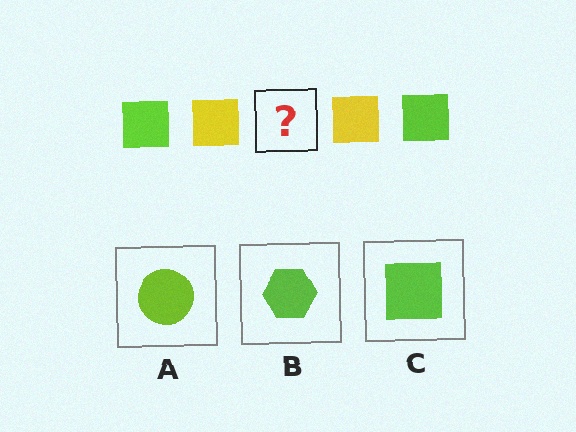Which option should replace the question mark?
Option C.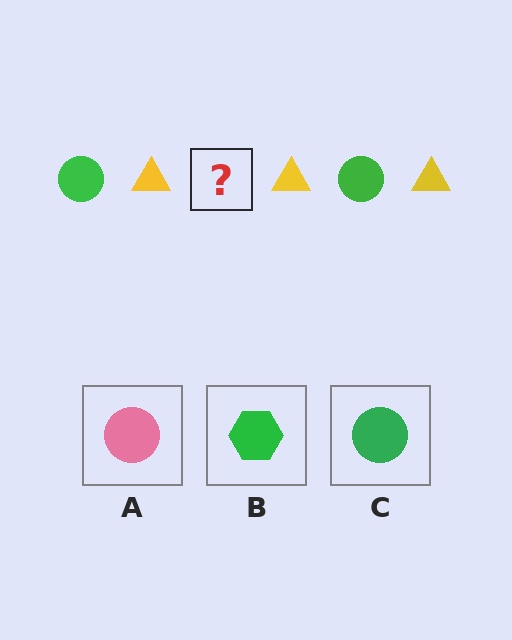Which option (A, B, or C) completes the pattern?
C.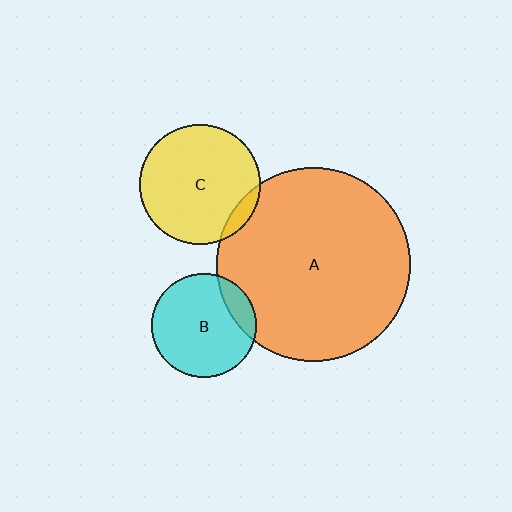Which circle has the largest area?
Circle A (orange).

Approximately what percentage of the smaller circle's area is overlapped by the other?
Approximately 15%.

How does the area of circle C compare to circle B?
Approximately 1.3 times.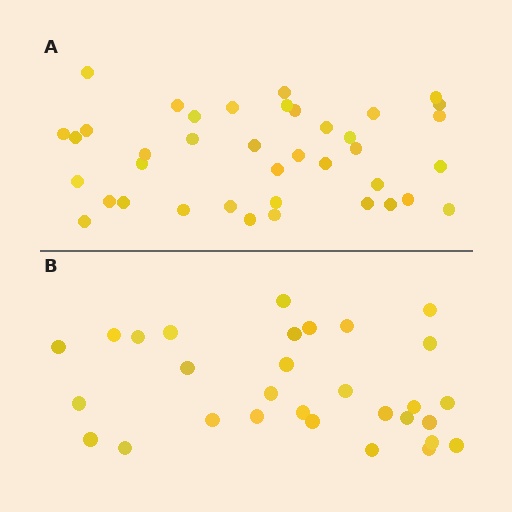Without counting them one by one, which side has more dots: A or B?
Region A (the top region) has more dots.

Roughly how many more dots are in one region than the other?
Region A has roughly 8 or so more dots than region B.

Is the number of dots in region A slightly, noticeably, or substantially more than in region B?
Region A has noticeably more, but not dramatically so. The ratio is roughly 1.3 to 1.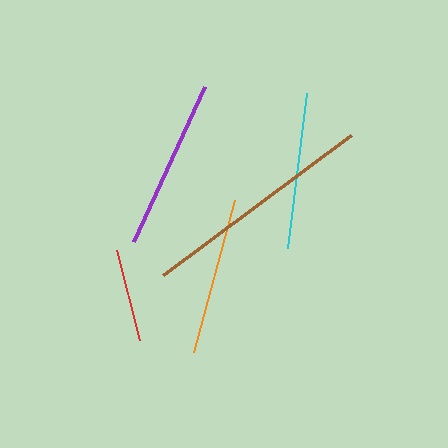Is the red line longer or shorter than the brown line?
The brown line is longer than the red line.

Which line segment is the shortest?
The red line is the shortest at approximately 93 pixels.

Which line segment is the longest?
The brown line is the longest at approximately 235 pixels.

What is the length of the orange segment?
The orange segment is approximately 158 pixels long.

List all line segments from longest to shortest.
From longest to shortest: brown, purple, orange, cyan, red.